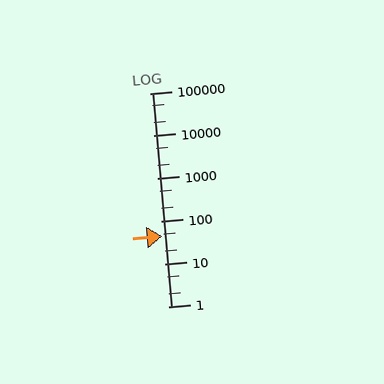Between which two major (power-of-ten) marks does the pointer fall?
The pointer is between 10 and 100.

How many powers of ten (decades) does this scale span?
The scale spans 5 decades, from 1 to 100000.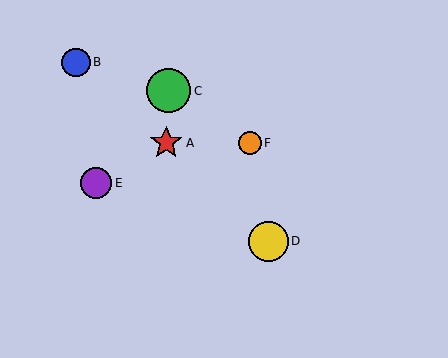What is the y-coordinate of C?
Object C is at y≈91.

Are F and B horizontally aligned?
No, F is at y≈143 and B is at y≈62.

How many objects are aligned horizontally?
2 objects (A, F) are aligned horizontally.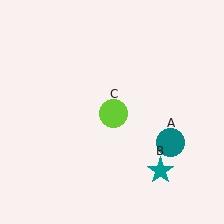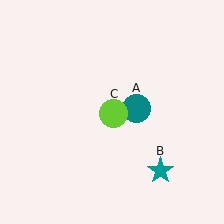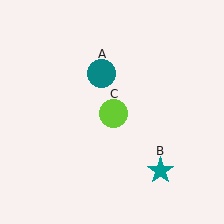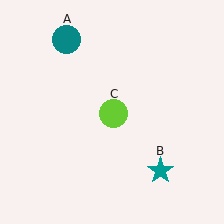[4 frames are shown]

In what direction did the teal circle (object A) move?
The teal circle (object A) moved up and to the left.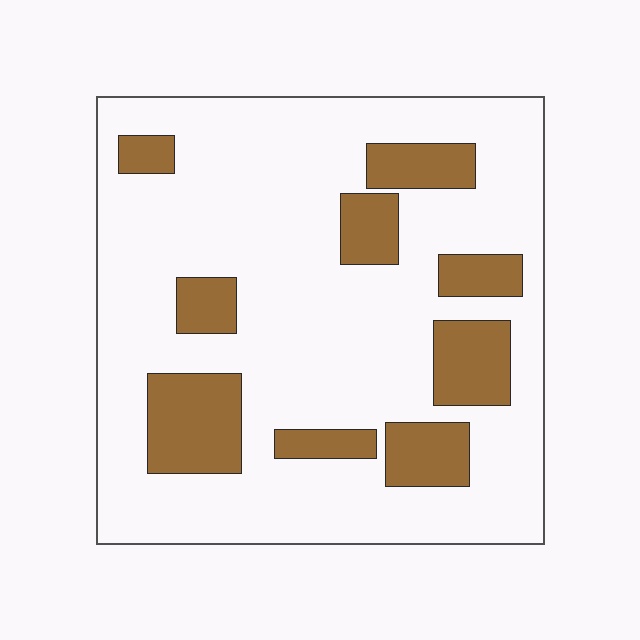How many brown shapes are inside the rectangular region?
9.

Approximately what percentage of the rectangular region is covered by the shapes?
Approximately 20%.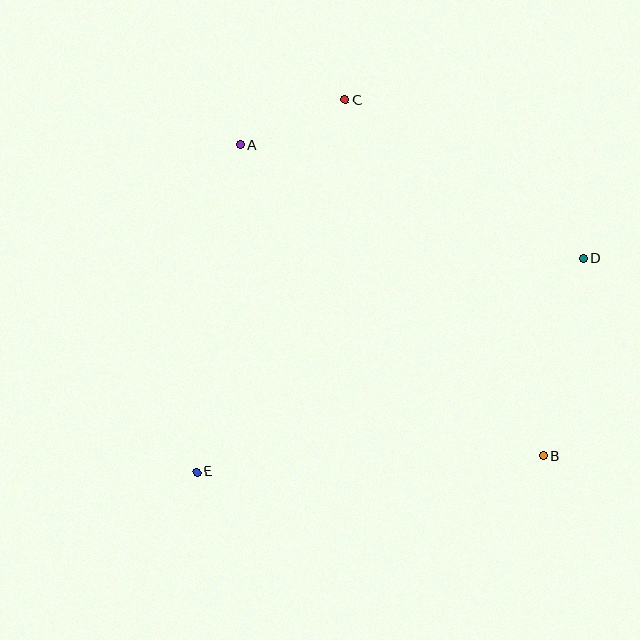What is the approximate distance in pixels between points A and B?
The distance between A and B is approximately 434 pixels.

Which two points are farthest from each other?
Points D and E are farthest from each other.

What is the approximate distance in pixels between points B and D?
The distance between B and D is approximately 202 pixels.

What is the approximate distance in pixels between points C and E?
The distance between C and E is approximately 401 pixels.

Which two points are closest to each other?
Points A and C are closest to each other.